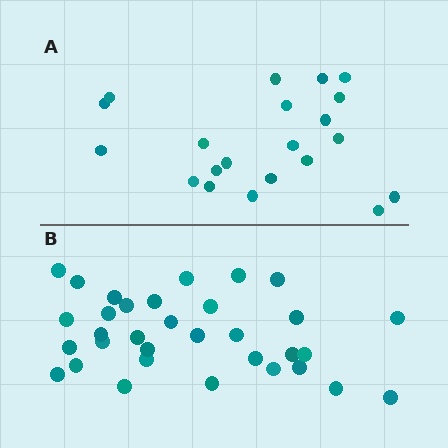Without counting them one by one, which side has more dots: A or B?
Region B (the bottom region) has more dots.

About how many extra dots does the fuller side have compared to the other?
Region B has roughly 12 or so more dots than region A.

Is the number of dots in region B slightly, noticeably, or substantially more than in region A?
Region B has substantially more. The ratio is roughly 1.6 to 1.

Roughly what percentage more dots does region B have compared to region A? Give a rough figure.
About 55% more.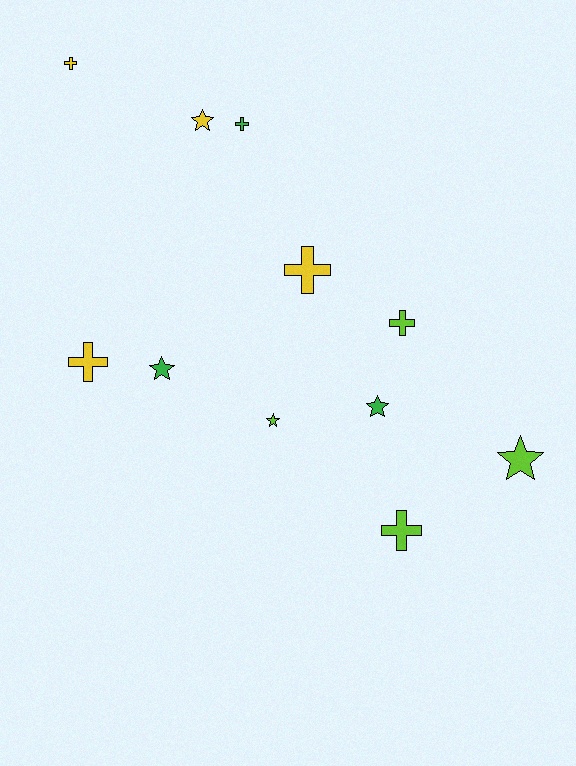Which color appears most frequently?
Yellow, with 4 objects.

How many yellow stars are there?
There is 1 yellow star.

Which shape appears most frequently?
Cross, with 6 objects.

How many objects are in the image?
There are 11 objects.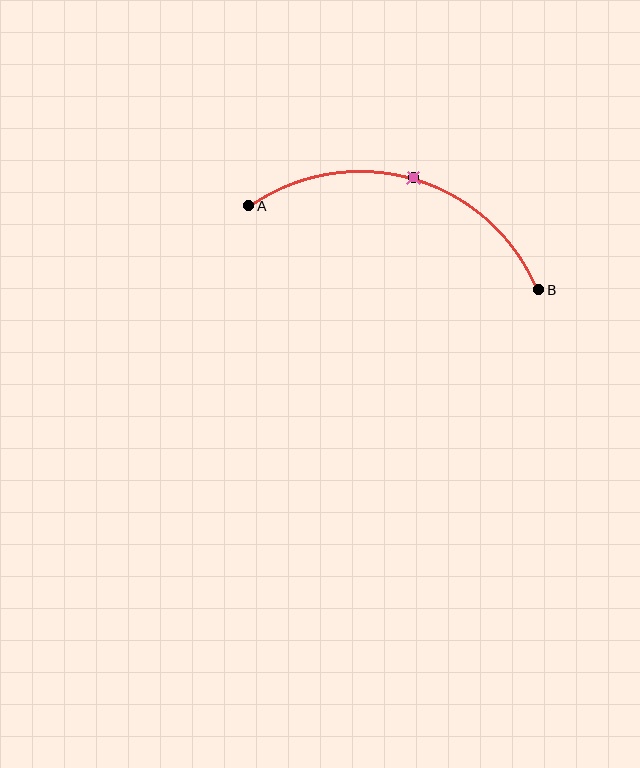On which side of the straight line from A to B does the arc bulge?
The arc bulges above the straight line connecting A and B.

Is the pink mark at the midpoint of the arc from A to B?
Yes. The pink mark lies on the arc at equal arc-length from both A and B — it is the arc midpoint.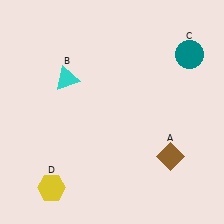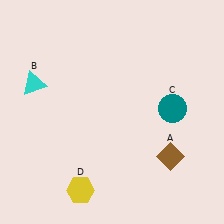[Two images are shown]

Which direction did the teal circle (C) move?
The teal circle (C) moved down.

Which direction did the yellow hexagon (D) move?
The yellow hexagon (D) moved right.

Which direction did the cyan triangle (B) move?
The cyan triangle (B) moved left.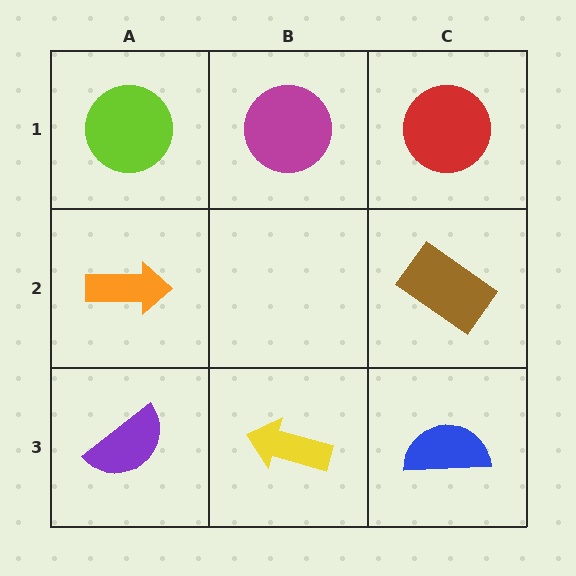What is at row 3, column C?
A blue semicircle.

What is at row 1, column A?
A lime circle.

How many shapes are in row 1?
3 shapes.